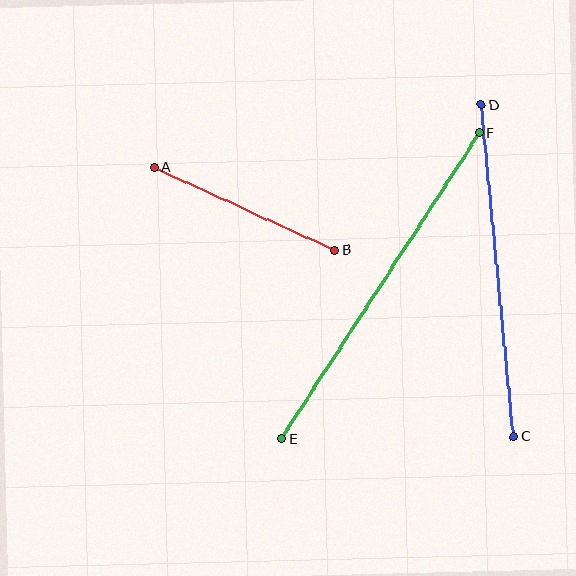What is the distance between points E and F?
The distance is approximately 364 pixels.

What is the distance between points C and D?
The distance is approximately 333 pixels.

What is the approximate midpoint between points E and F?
The midpoint is at approximately (381, 286) pixels.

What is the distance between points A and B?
The distance is approximately 198 pixels.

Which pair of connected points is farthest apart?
Points E and F are farthest apart.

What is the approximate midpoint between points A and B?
The midpoint is at approximately (244, 209) pixels.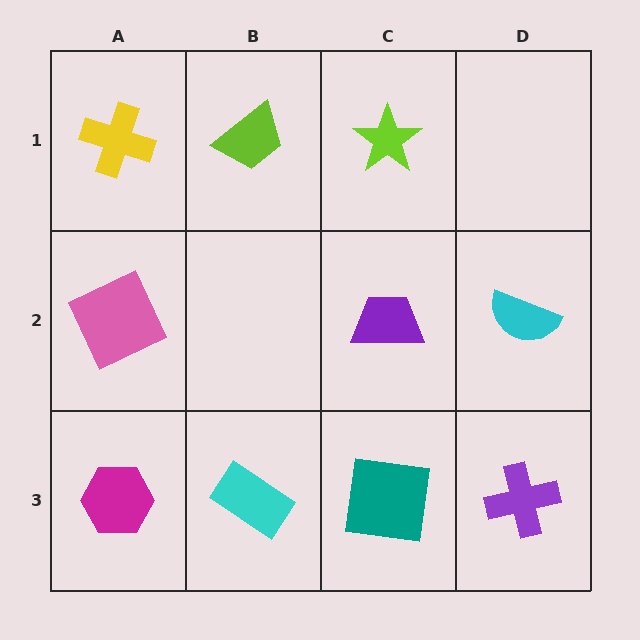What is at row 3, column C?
A teal square.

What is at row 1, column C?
A lime star.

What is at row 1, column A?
A yellow cross.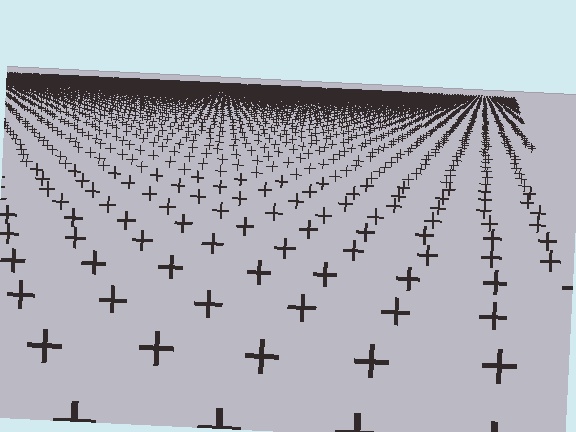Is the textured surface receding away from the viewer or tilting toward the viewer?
The surface is receding away from the viewer. Texture elements get smaller and denser toward the top.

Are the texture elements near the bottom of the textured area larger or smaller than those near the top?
Larger. Near the bottom, elements are closer to the viewer and appear at a bigger on-screen size.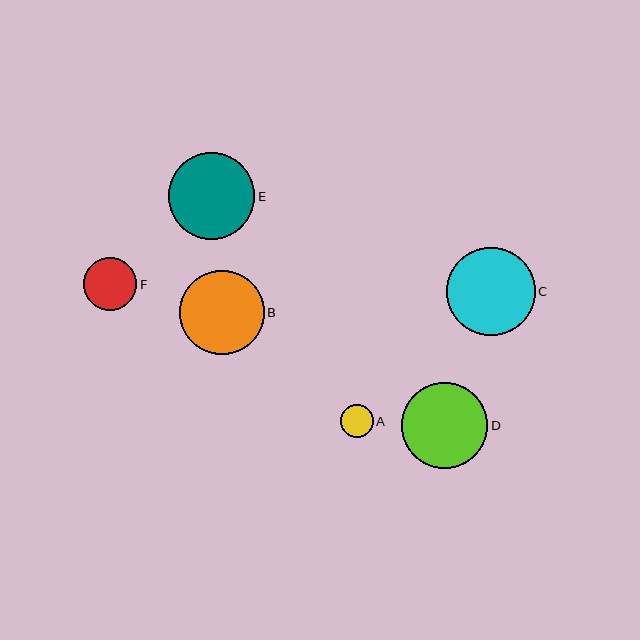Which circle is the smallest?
Circle A is the smallest with a size of approximately 33 pixels.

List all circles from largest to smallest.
From largest to smallest: C, E, D, B, F, A.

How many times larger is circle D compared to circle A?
Circle D is approximately 2.6 times the size of circle A.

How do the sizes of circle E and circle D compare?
Circle E and circle D are approximately the same size.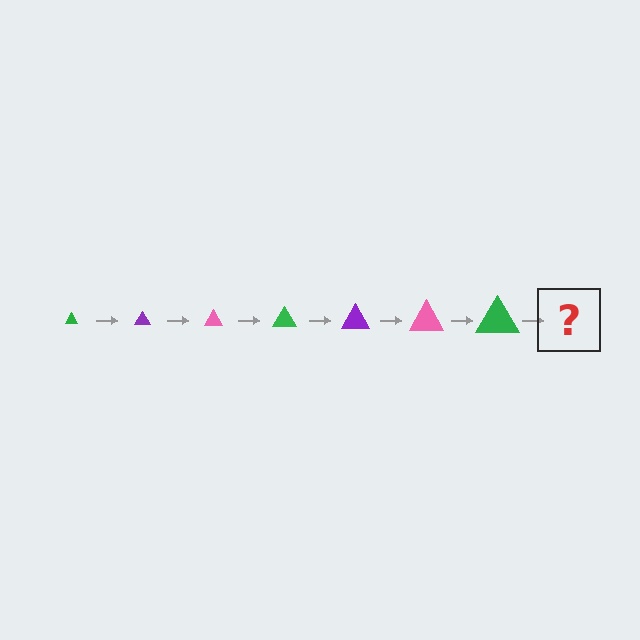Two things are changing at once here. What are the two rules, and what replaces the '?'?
The two rules are that the triangle grows larger each step and the color cycles through green, purple, and pink. The '?' should be a purple triangle, larger than the previous one.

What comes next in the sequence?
The next element should be a purple triangle, larger than the previous one.